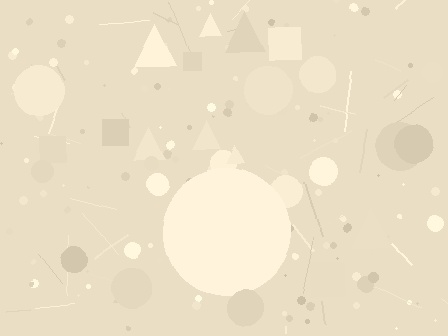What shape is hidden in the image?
A circle is hidden in the image.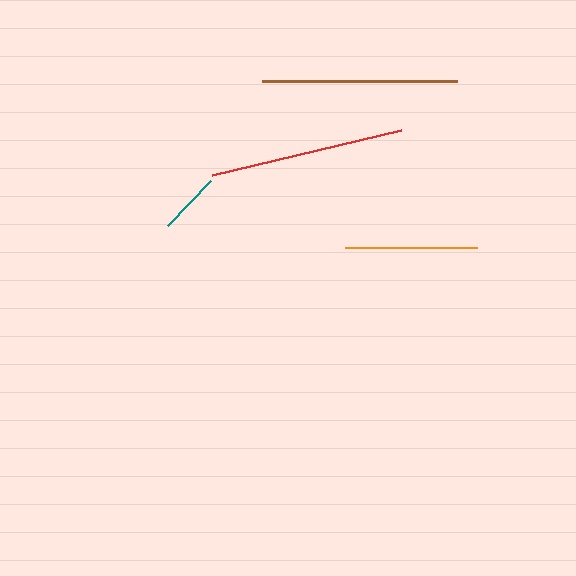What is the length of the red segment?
The red segment is approximately 194 pixels long.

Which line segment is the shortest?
The teal line is the shortest at approximately 62 pixels.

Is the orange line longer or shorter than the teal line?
The orange line is longer than the teal line.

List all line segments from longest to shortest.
From longest to shortest: brown, red, orange, teal.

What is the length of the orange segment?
The orange segment is approximately 132 pixels long.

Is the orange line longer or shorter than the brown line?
The brown line is longer than the orange line.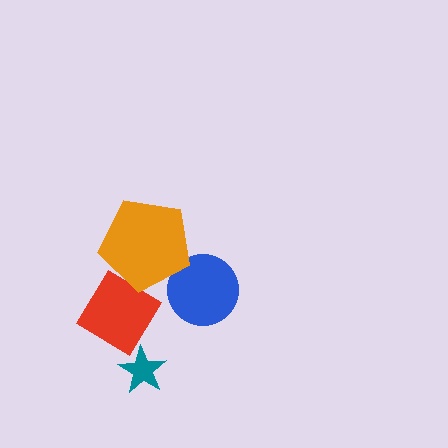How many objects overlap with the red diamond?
2 objects overlap with the red diamond.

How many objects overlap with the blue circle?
1 object overlaps with the blue circle.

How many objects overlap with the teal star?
1 object overlaps with the teal star.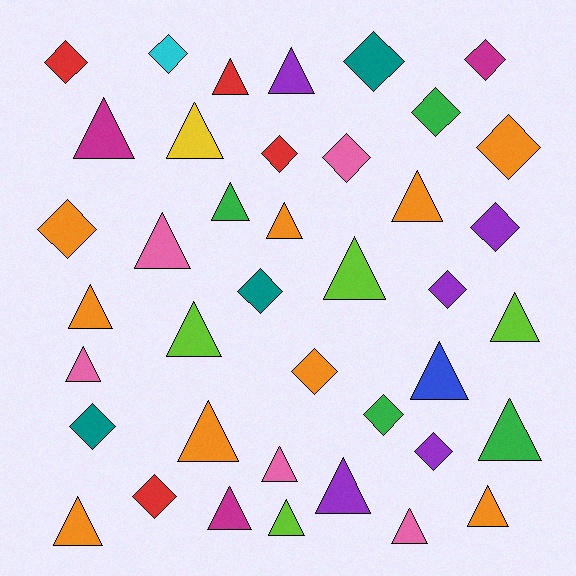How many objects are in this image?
There are 40 objects.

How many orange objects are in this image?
There are 9 orange objects.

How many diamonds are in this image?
There are 17 diamonds.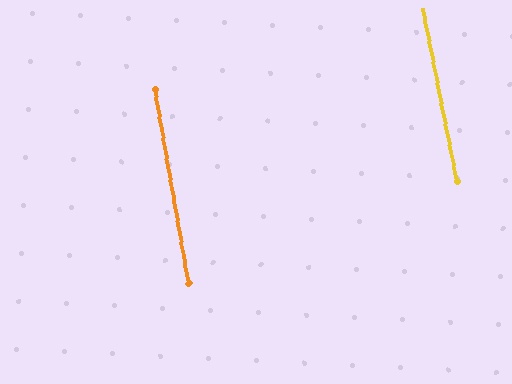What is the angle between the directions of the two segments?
Approximately 1 degree.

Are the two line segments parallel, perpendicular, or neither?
Parallel — their directions differ by only 1.2°.